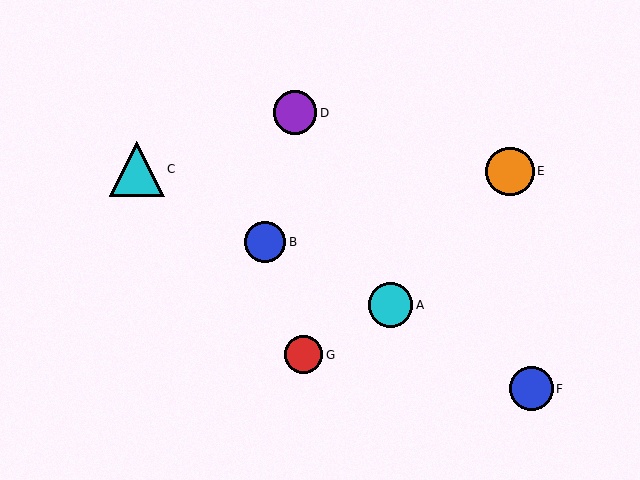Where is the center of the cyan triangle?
The center of the cyan triangle is at (137, 169).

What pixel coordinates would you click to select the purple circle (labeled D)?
Click at (295, 113) to select the purple circle D.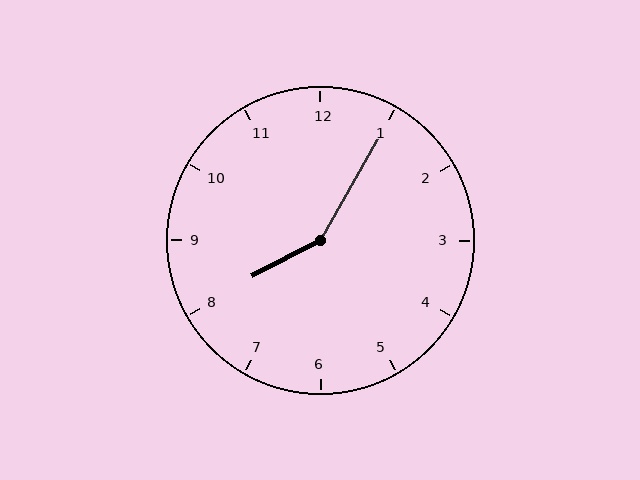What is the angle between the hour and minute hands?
Approximately 148 degrees.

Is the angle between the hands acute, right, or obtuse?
It is obtuse.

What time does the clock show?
8:05.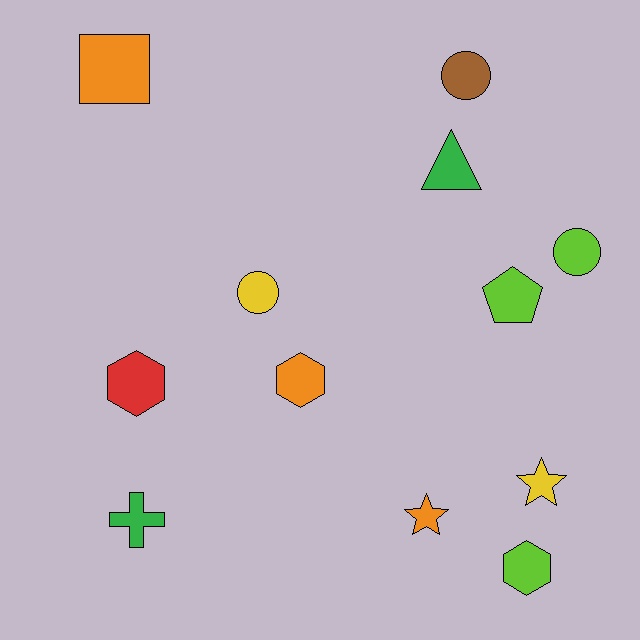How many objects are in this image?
There are 12 objects.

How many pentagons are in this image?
There is 1 pentagon.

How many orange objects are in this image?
There are 3 orange objects.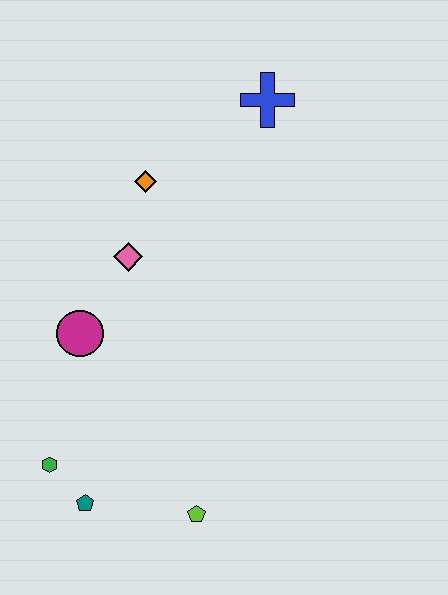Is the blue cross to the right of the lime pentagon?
Yes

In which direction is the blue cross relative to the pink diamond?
The blue cross is above the pink diamond.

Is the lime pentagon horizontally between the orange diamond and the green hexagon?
No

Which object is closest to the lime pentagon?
The teal pentagon is closest to the lime pentagon.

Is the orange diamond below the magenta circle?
No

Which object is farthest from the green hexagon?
The blue cross is farthest from the green hexagon.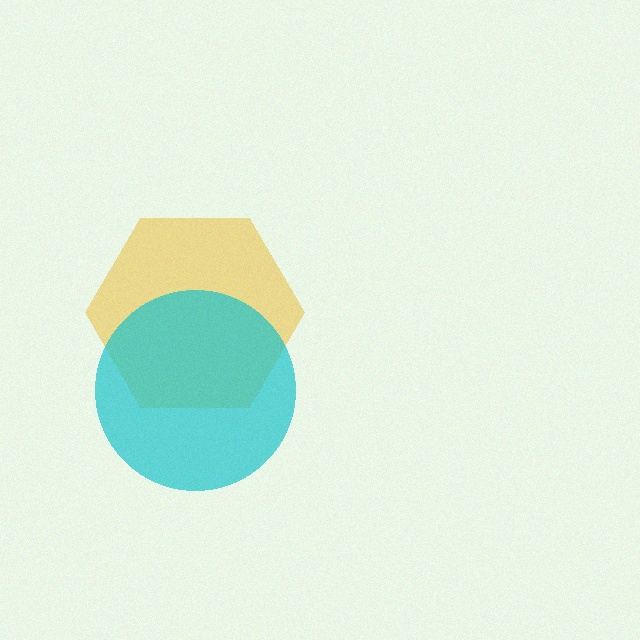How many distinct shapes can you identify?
There are 2 distinct shapes: a yellow hexagon, a cyan circle.